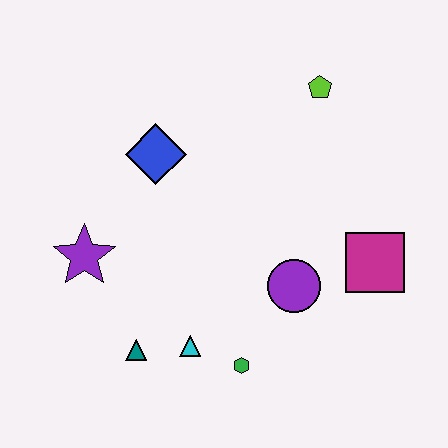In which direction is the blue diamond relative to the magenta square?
The blue diamond is to the left of the magenta square.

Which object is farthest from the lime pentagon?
The teal triangle is farthest from the lime pentagon.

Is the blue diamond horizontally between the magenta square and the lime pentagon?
No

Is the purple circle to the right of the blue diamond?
Yes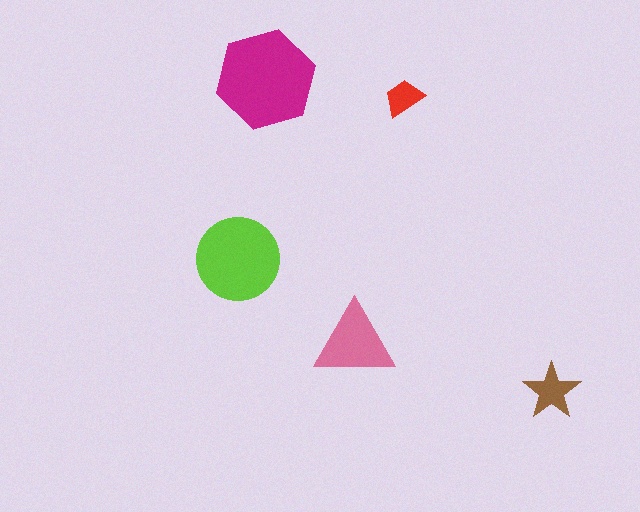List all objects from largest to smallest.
The magenta hexagon, the lime circle, the pink triangle, the brown star, the red trapezoid.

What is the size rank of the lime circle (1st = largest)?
2nd.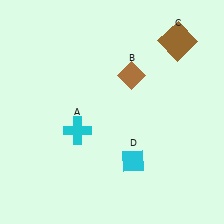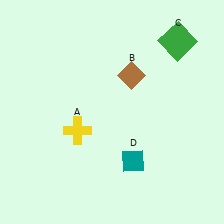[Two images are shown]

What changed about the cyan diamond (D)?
In Image 1, D is cyan. In Image 2, it changed to teal.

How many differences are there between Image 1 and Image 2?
There are 3 differences between the two images.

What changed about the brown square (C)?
In Image 1, C is brown. In Image 2, it changed to green.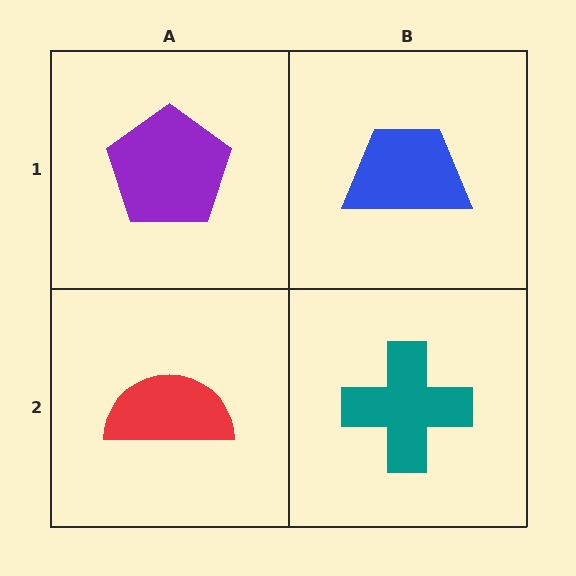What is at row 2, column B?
A teal cross.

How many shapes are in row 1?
2 shapes.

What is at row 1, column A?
A purple pentagon.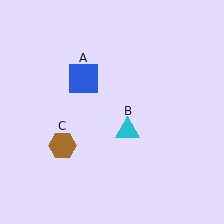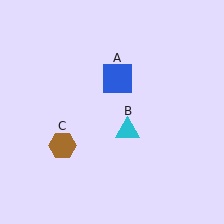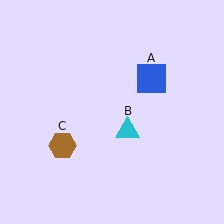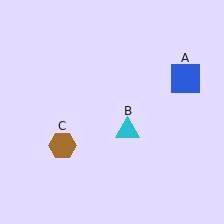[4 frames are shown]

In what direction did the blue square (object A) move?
The blue square (object A) moved right.